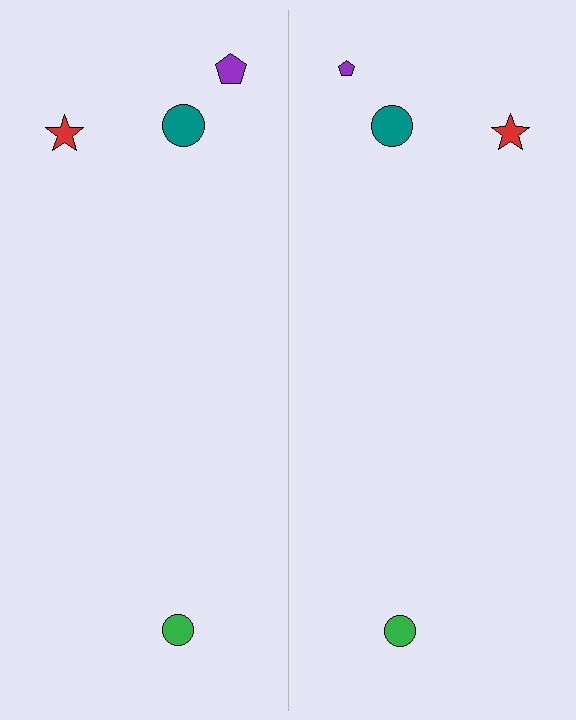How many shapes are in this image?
There are 8 shapes in this image.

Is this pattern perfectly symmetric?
No, the pattern is not perfectly symmetric. The purple pentagon on the right side has a different size than its mirror counterpart.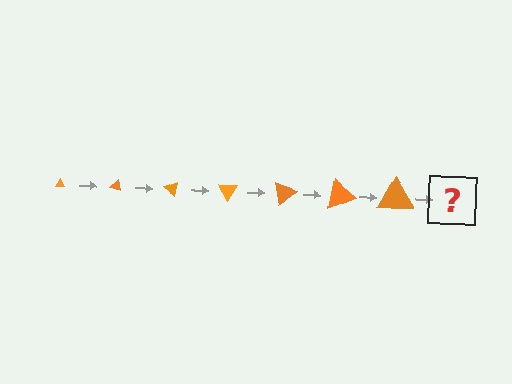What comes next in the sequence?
The next element should be a triangle, larger than the previous one and rotated 140 degrees from the start.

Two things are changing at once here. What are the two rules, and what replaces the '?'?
The two rules are that the triangle grows larger each step and it rotates 20 degrees each step. The '?' should be a triangle, larger than the previous one and rotated 140 degrees from the start.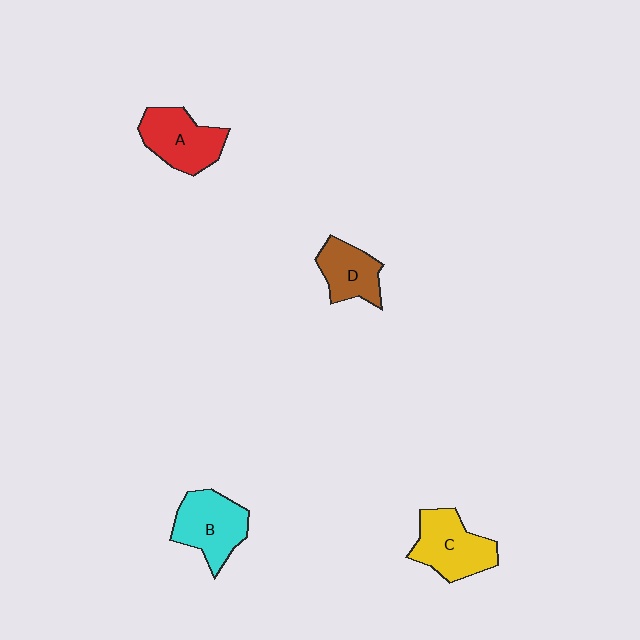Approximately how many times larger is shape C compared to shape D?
Approximately 1.3 times.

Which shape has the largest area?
Shape C (yellow).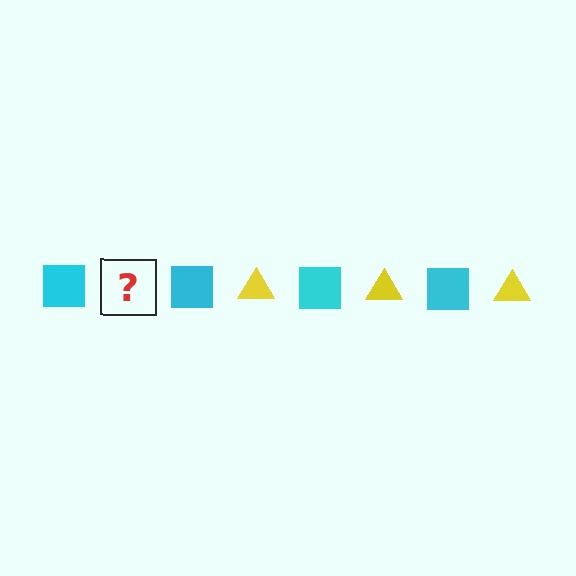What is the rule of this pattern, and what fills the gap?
The rule is that the pattern alternates between cyan square and yellow triangle. The gap should be filled with a yellow triangle.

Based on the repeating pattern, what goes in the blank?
The blank should be a yellow triangle.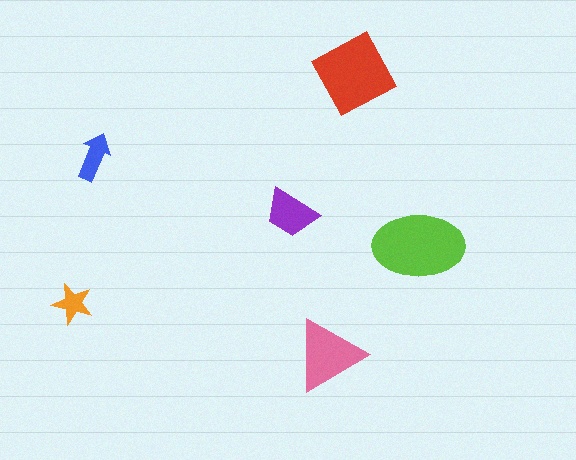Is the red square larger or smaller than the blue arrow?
Larger.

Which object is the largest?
The lime ellipse.